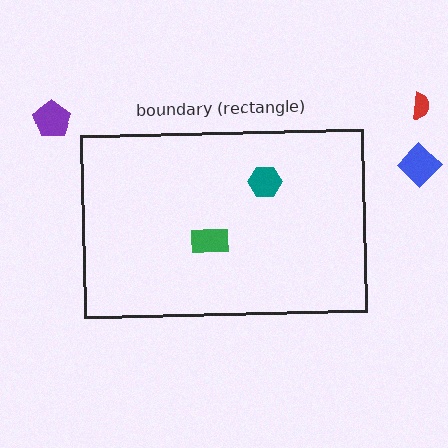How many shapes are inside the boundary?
2 inside, 3 outside.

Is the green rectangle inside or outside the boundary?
Inside.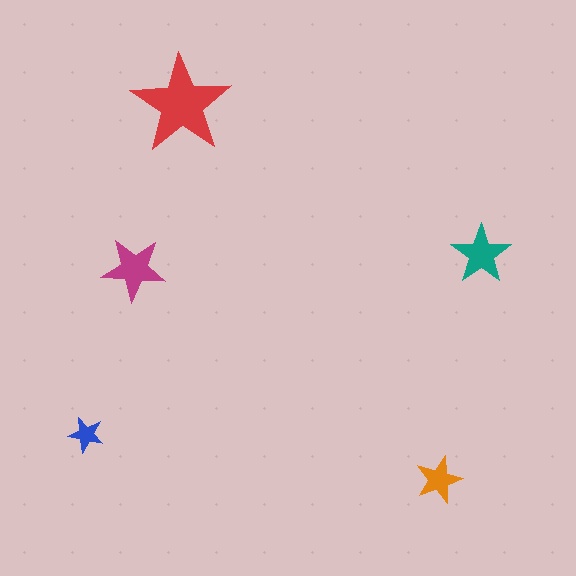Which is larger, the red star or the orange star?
The red one.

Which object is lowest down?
The orange star is bottommost.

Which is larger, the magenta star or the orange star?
The magenta one.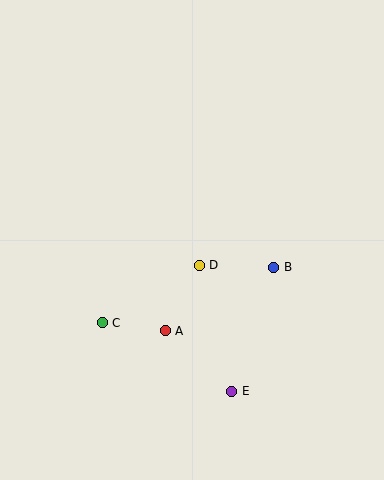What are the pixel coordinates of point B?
Point B is at (274, 267).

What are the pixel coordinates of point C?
Point C is at (102, 323).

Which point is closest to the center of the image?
Point D at (199, 265) is closest to the center.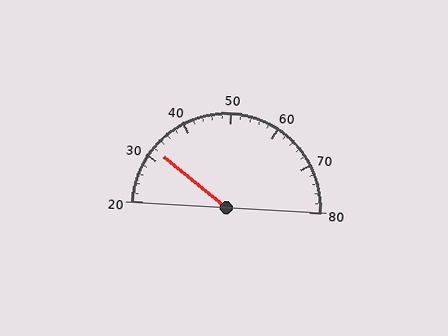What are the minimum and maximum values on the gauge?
The gauge ranges from 20 to 80.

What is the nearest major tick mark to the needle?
The nearest major tick mark is 30.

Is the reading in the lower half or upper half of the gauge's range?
The reading is in the lower half of the range (20 to 80).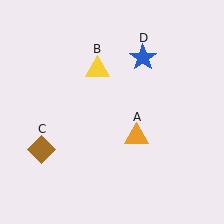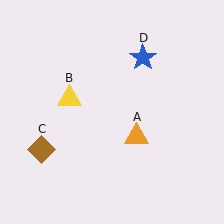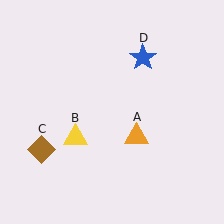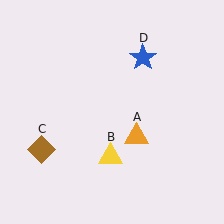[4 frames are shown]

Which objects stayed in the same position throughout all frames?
Orange triangle (object A) and brown diamond (object C) and blue star (object D) remained stationary.